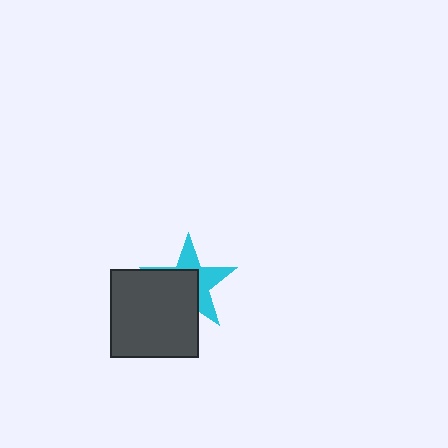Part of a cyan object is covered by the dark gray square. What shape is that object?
It is a star.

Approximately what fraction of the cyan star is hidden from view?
Roughly 53% of the cyan star is hidden behind the dark gray square.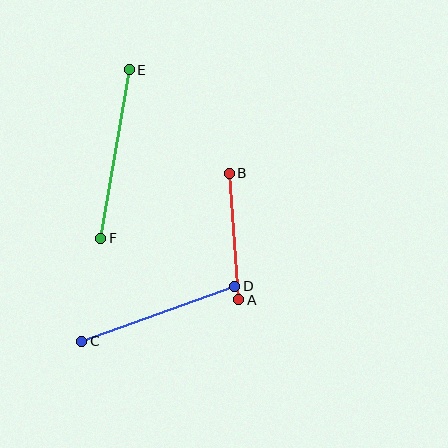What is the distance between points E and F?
The distance is approximately 171 pixels.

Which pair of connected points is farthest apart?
Points E and F are farthest apart.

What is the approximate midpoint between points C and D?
The midpoint is at approximately (158, 314) pixels.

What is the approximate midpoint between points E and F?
The midpoint is at approximately (115, 154) pixels.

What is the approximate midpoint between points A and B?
The midpoint is at approximately (234, 237) pixels.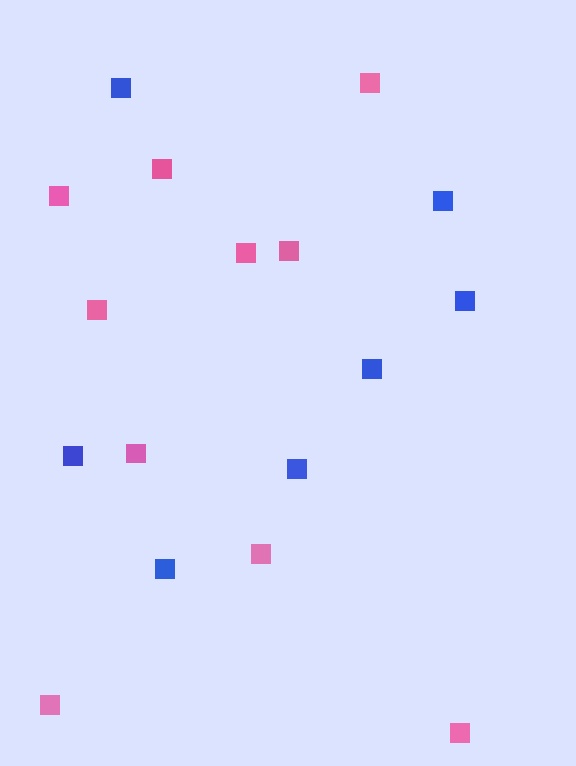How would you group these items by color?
There are 2 groups: one group of pink squares (10) and one group of blue squares (7).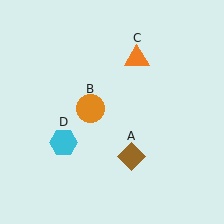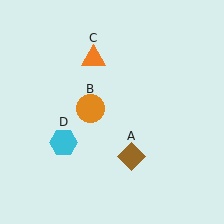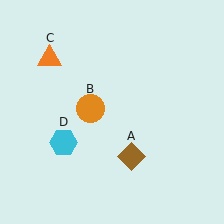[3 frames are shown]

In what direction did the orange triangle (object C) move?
The orange triangle (object C) moved left.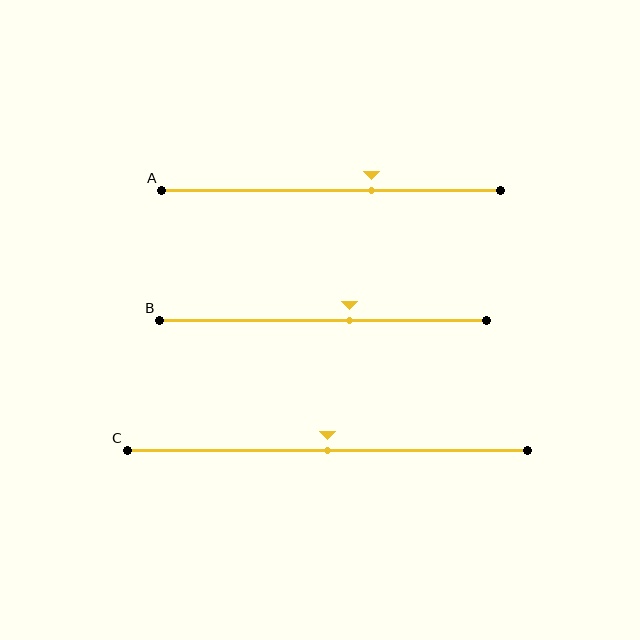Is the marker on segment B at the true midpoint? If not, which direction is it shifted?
No, the marker on segment B is shifted to the right by about 8% of the segment length.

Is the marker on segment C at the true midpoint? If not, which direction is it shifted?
Yes, the marker on segment C is at the true midpoint.